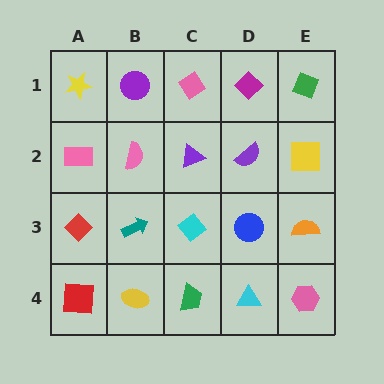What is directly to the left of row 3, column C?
A teal arrow.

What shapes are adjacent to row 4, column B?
A teal arrow (row 3, column B), a red square (row 4, column A), a green trapezoid (row 4, column C).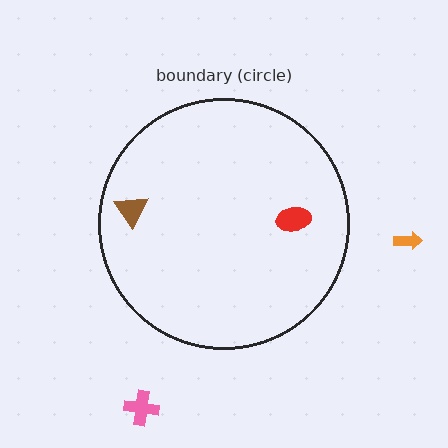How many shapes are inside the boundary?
2 inside, 2 outside.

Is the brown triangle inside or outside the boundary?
Inside.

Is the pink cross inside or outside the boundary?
Outside.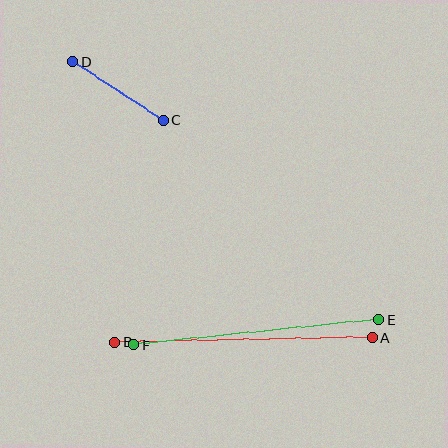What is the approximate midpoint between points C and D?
The midpoint is at approximately (118, 91) pixels.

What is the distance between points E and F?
The distance is approximately 247 pixels.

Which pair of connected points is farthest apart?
Points A and B are farthest apart.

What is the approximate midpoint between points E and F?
The midpoint is at approximately (256, 332) pixels.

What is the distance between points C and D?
The distance is approximately 108 pixels.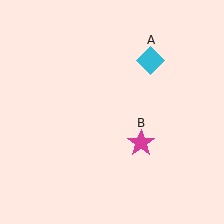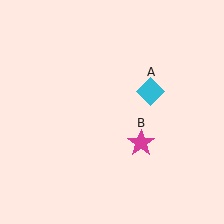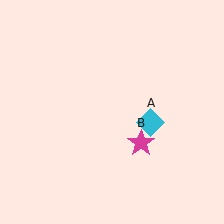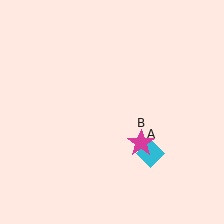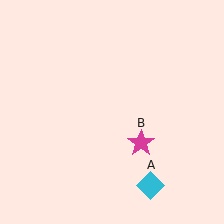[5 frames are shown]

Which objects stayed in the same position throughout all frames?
Magenta star (object B) remained stationary.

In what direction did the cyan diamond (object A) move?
The cyan diamond (object A) moved down.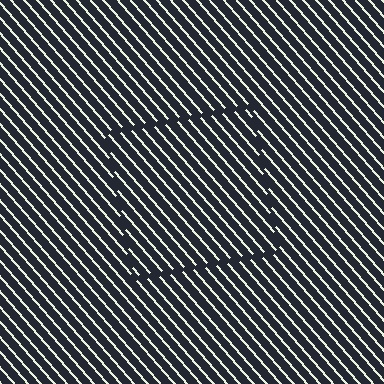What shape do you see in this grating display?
An illusory square. The interior of the shape contains the same grating, shifted by half a period — the contour is defined by the phase discontinuity where line-ends from the inner and outer gratings abut.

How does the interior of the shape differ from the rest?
The interior of the shape contains the same grating, shifted by half a period — the contour is defined by the phase discontinuity where line-ends from the inner and outer gratings abut.